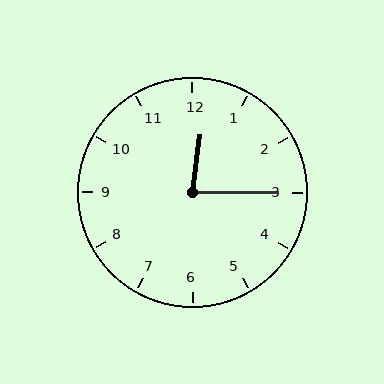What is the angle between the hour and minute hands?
Approximately 82 degrees.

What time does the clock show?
12:15.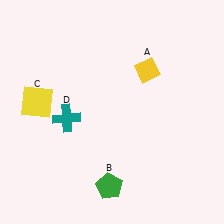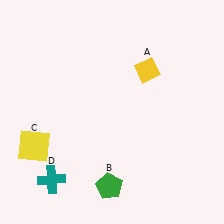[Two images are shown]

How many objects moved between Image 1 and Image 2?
2 objects moved between the two images.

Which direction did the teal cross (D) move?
The teal cross (D) moved down.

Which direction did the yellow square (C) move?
The yellow square (C) moved down.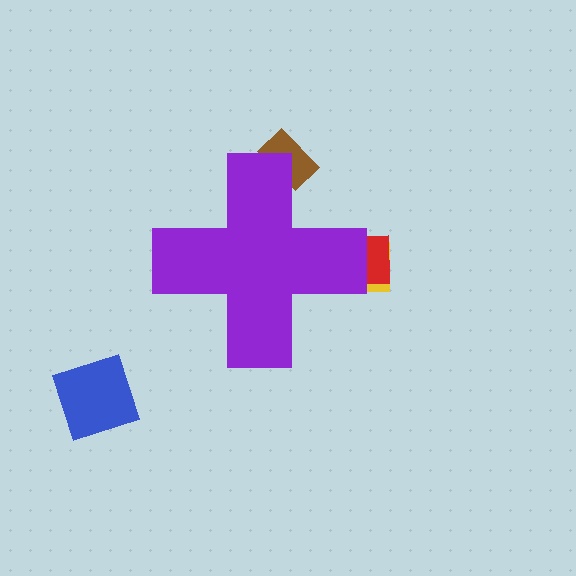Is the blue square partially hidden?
No, the blue square is fully visible.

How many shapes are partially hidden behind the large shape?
3 shapes are partially hidden.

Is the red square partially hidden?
Yes, the red square is partially hidden behind the purple cross.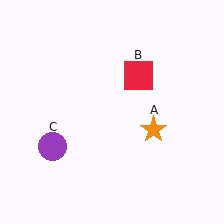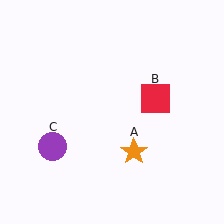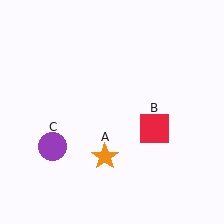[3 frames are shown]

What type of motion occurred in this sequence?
The orange star (object A), red square (object B) rotated clockwise around the center of the scene.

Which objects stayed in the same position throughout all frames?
Purple circle (object C) remained stationary.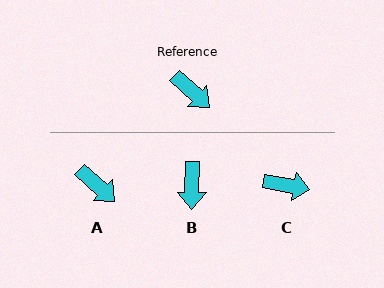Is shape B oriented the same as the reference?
No, it is off by about 49 degrees.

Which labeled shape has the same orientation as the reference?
A.